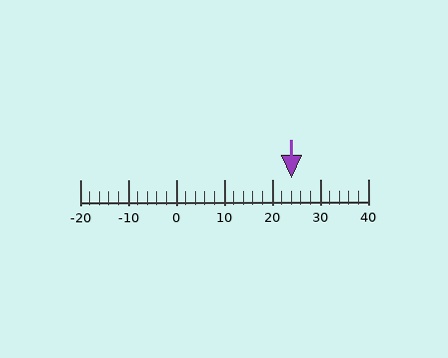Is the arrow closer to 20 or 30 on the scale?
The arrow is closer to 20.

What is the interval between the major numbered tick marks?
The major tick marks are spaced 10 units apart.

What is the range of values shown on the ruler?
The ruler shows values from -20 to 40.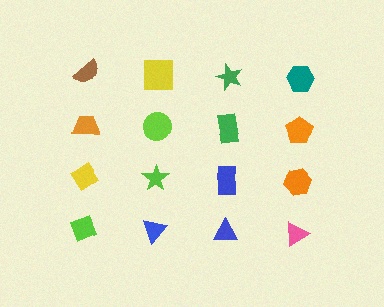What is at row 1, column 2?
A yellow square.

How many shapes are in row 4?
4 shapes.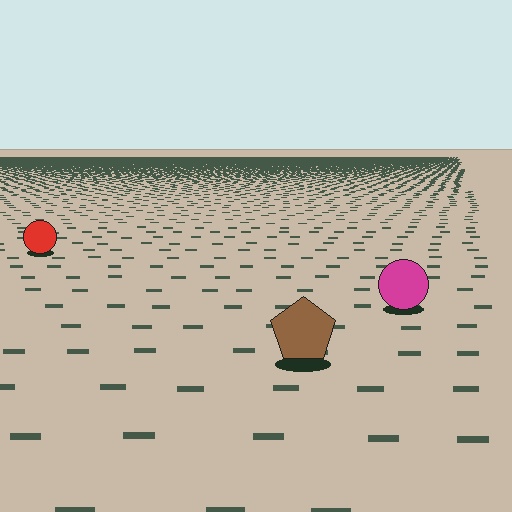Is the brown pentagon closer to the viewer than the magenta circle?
Yes. The brown pentagon is closer — you can tell from the texture gradient: the ground texture is coarser near it.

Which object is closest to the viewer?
The brown pentagon is closest. The texture marks near it are larger and more spread out.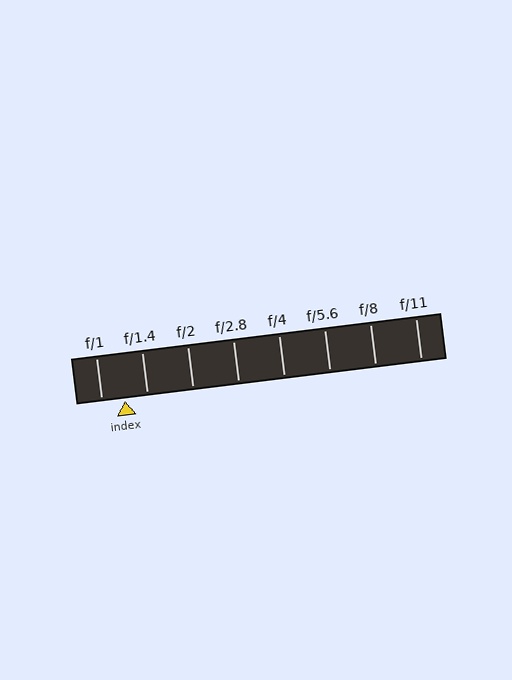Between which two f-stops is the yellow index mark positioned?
The index mark is between f/1 and f/1.4.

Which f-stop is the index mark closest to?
The index mark is closest to f/1.4.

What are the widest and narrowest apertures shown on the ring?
The widest aperture shown is f/1 and the narrowest is f/11.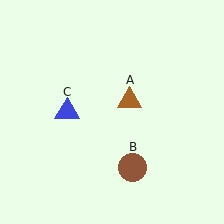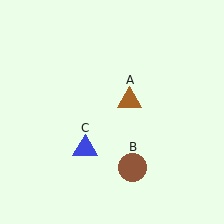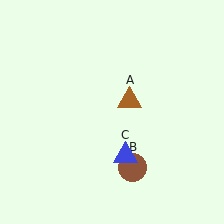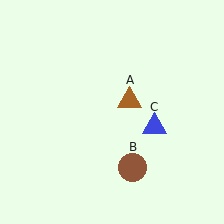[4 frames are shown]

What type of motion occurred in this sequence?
The blue triangle (object C) rotated counterclockwise around the center of the scene.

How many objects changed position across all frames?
1 object changed position: blue triangle (object C).